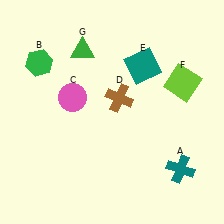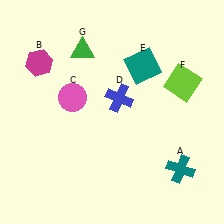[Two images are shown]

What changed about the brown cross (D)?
In Image 1, D is brown. In Image 2, it changed to blue.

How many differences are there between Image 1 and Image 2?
There are 2 differences between the two images.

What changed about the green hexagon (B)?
In Image 1, B is green. In Image 2, it changed to magenta.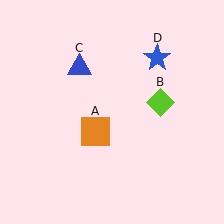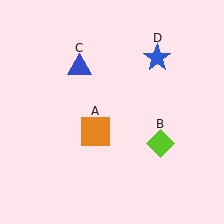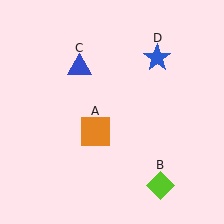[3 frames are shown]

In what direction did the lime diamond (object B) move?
The lime diamond (object B) moved down.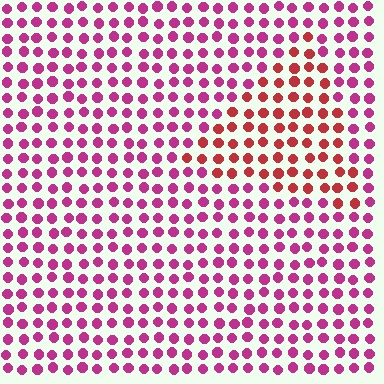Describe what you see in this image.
The image is filled with small magenta elements in a uniform arrangement. A triangle-shaped region is visible where the elements are tinted to a slightly different hue, forming a subtle color boundary.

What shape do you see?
I see a triangle.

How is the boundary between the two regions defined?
The boundary is defined purely by a slight shift in hue (about 36 degrees). Spacing, size, and orientation are identical on both sides.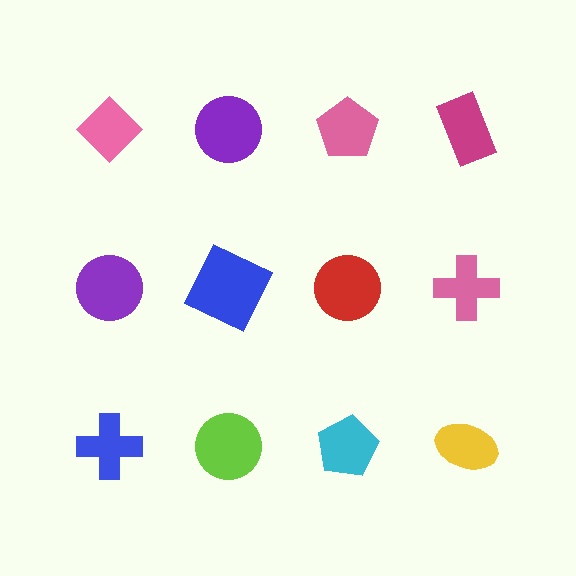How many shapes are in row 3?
4 shapes.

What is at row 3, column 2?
A lime circle.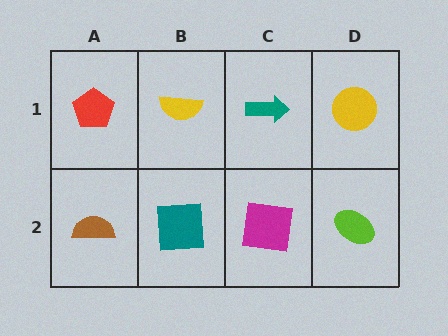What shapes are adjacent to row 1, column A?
A brown semicircle (row 2, column A), a yellow semicircle (row 1, column B).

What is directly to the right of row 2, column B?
A magenta square.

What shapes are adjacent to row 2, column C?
A teal arrow (row 1, column C), a teal square (row 2, column B), a lime ellipse (row 2, column D).